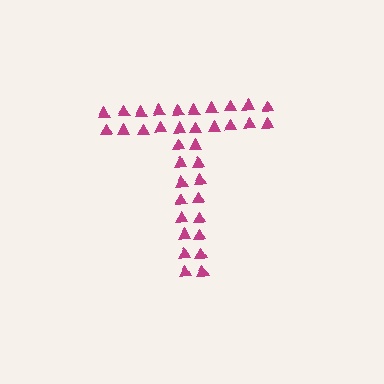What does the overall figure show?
The overall figure shows the letter T.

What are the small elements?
The small elements are triangles.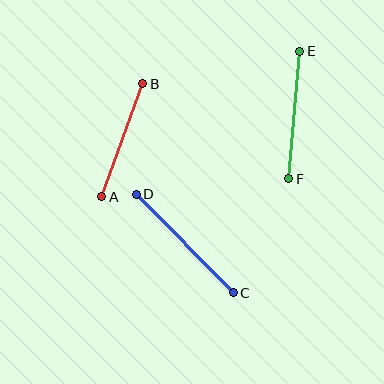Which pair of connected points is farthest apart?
Points C and D are farthest apart.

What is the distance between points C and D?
The distance is approximately 138 pixels.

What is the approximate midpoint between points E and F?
The midpoint is at approximately (294, 115) pixels.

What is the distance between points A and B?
The distance is approximately 120 pixels.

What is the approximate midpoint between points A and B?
The midpoint is at approximately (122, 140) pixels.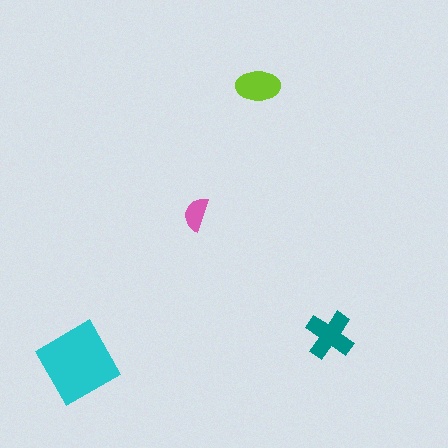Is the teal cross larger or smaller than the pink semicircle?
Larger.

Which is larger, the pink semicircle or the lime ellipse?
The lime ellipse.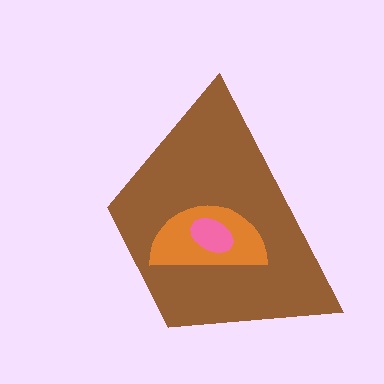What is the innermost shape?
The pink ellipse.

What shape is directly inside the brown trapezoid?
The orange semicircle.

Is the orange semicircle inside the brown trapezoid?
Yes.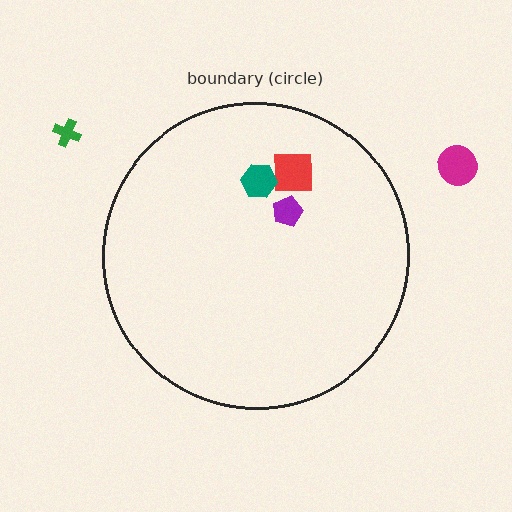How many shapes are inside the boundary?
3 inside, 2 outside.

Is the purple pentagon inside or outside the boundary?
Inside.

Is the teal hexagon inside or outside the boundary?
Inside.